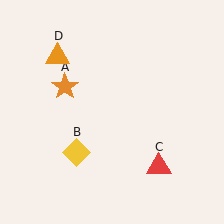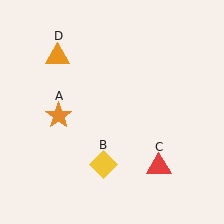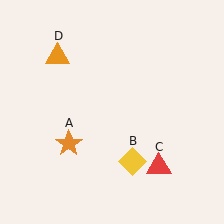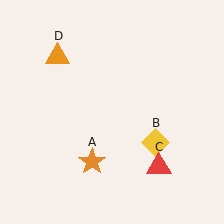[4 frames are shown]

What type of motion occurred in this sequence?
The orange star (object A), yellow diamond (object B) rotated counterclockwise around the center of the scene.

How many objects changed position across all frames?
2 objects changed position: orange star (object A), yellow diamond (object B).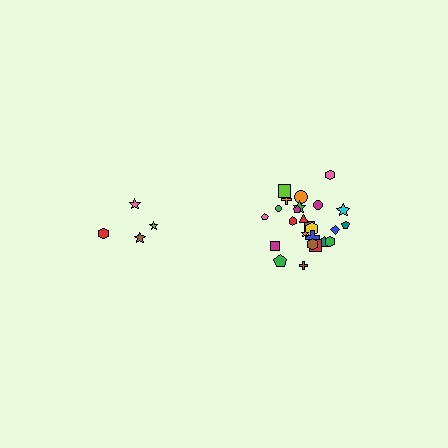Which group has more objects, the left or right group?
The right group.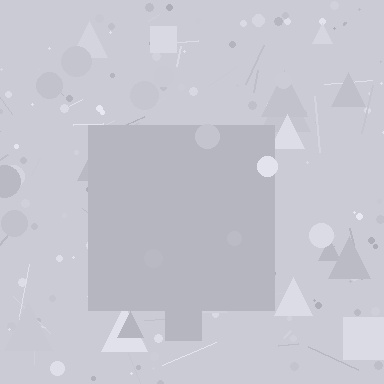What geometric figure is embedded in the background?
A square is embedded in the background.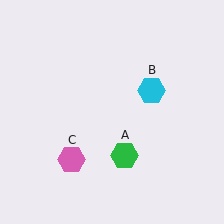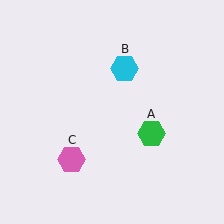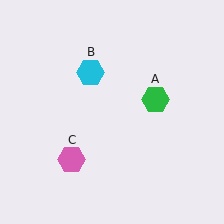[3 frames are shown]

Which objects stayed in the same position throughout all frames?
Pink hexagon (object C) remained stationary.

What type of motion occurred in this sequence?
The green hexagon (object A), cyan hexagon (object B) rotated counterclockwise around the center of the scene.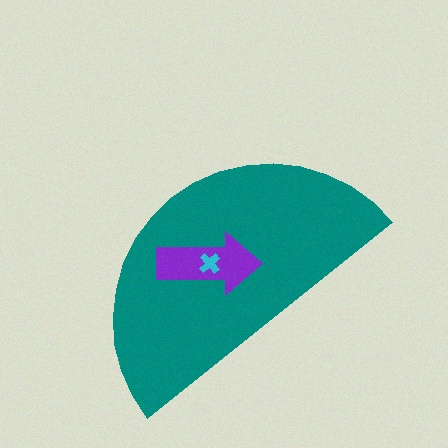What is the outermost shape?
The teal semicircle.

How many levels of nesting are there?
3.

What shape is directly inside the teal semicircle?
The purple arrow.